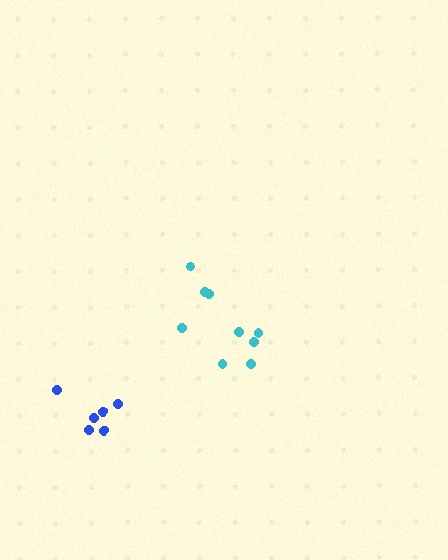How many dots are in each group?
Group 1: 6 dots, Group 2: 9 dots (15 total).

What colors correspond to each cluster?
The clusters are colored: blue, cyan.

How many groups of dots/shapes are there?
There are 2 groups.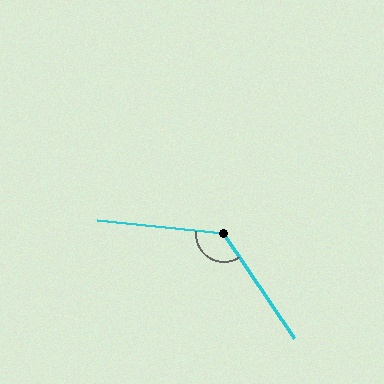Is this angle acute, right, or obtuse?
It is obtuse.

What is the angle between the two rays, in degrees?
Approximately 130 degrees.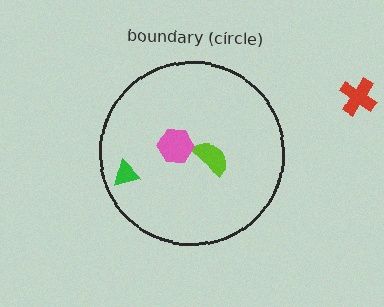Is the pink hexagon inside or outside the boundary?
Inside.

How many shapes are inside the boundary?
3 inside, 1 outside.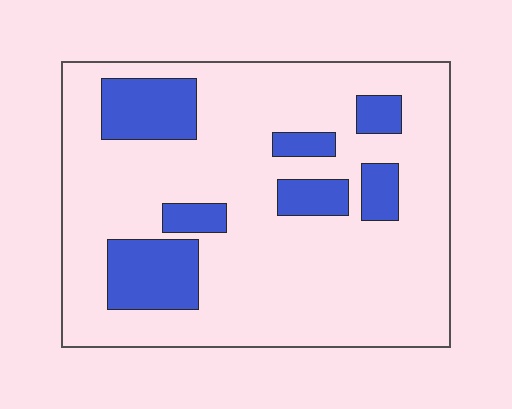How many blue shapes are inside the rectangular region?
7.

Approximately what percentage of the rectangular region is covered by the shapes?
Approximately 20%.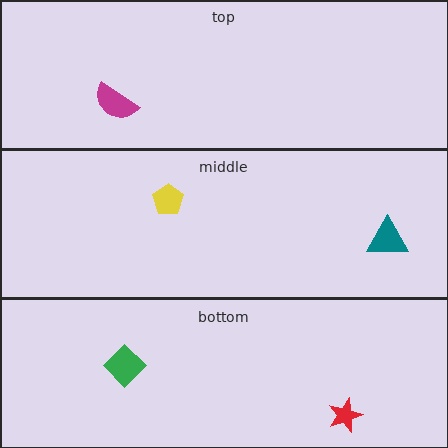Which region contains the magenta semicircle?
The top region.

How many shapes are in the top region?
1.